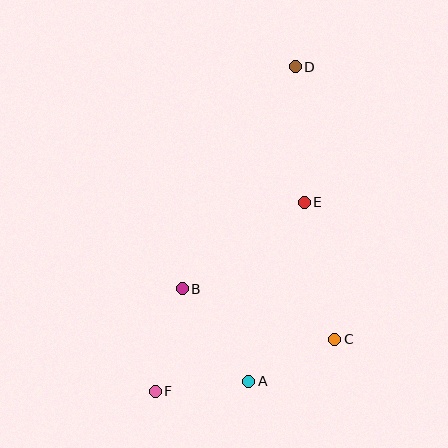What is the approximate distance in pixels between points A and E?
The distance between A and E is approximately 188 pixels.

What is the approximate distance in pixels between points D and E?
The distance between D and E is approximately 136 pixels.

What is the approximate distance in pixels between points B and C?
The distance between B and C is approximately 161 pixels.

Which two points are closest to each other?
Points A and F are closest to each other.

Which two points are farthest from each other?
Points D and F are farthest from each other.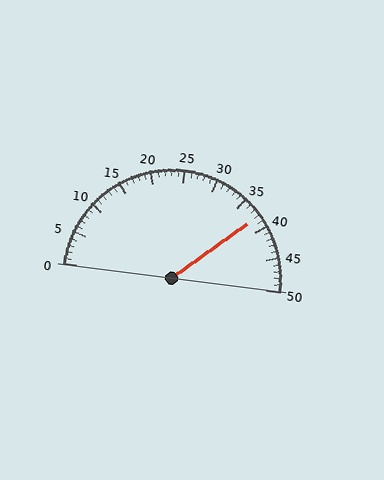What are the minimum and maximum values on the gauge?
The gauge ranges from 0 to 50.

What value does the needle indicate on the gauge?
The needle indicates approximately 38.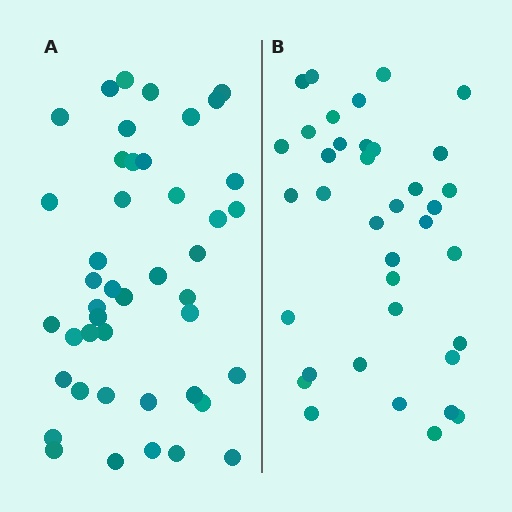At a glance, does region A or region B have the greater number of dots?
Region A (the left region) has more dots.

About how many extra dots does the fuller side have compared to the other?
Region A has roughly 8 or so more dots than region B.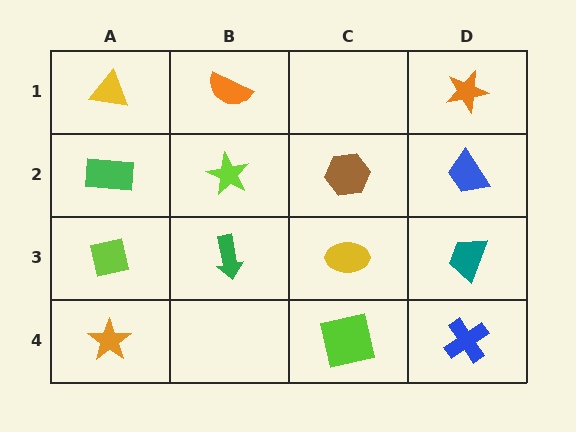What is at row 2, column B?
A lime star.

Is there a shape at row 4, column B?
No, that cell is empty.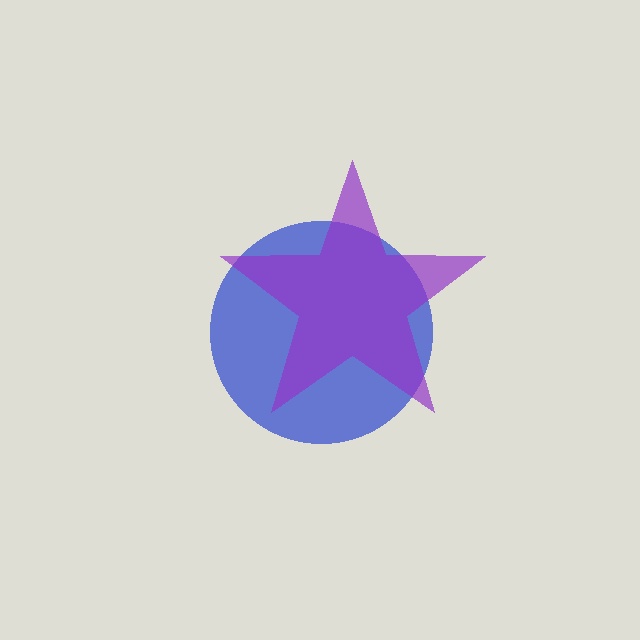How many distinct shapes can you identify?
There are 2 distinct shapes: a blue circle, a purple star.